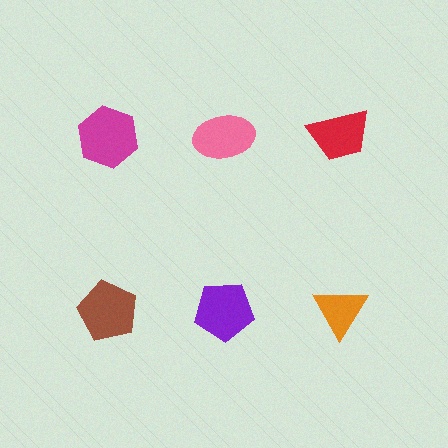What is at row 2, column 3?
An orange triangle.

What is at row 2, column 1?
A brown pentagon.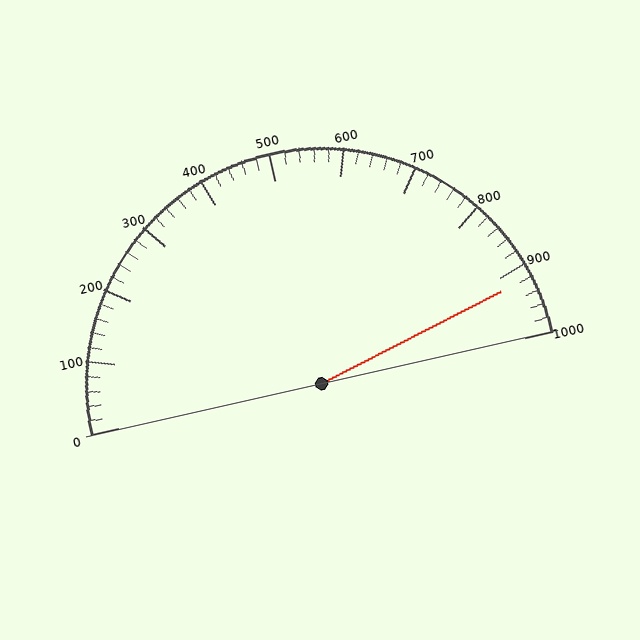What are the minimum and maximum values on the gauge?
The gauge ranges from 0 to 1000.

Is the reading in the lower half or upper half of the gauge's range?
The reading is in the upper half of the range (0 to 1000).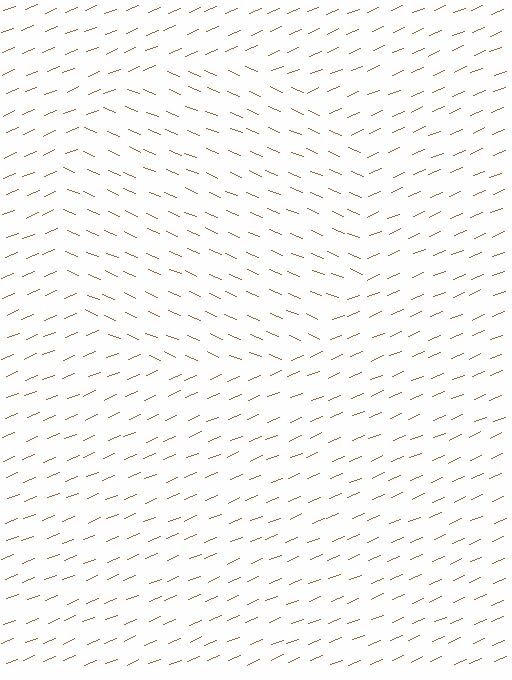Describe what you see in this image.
The image is filled with small brown line segments. A circle region in the image has lines oriented differently from the surrounding lines, creating a visible texture boundary.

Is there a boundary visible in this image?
Yes, there is a texture boundary formed by a change in line orientation.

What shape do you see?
I see a circle.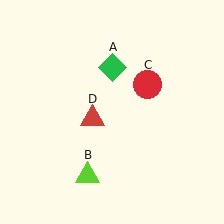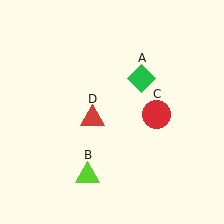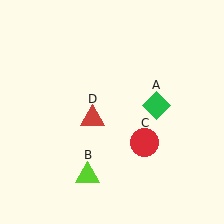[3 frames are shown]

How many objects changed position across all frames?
2 objects changed position: green diamond (object A), red circle (object C).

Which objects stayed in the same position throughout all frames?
Lime triangle (object B) and red triangle (object D) remained stationary.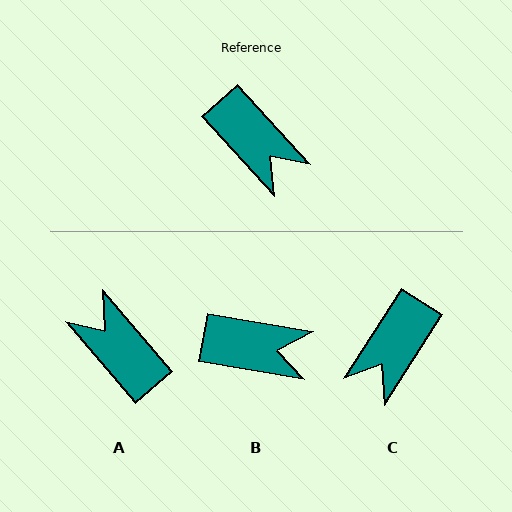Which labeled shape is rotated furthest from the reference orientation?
A, about 179 degrees away.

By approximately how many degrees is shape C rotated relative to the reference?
Approximately 75 degrees clockwise.